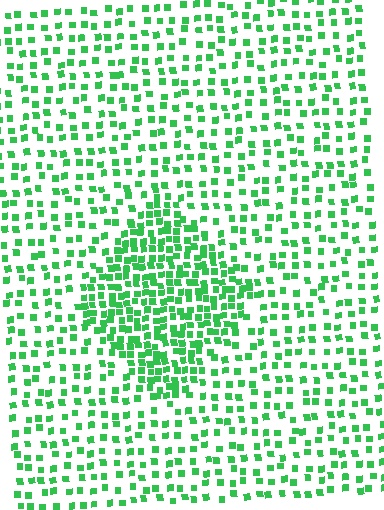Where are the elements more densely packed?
The elements are more densely packed inside the diamond boundary.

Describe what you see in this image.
The image contains small green elements arranged at two different densities. A diamond-shaped region is visible where the elements are more densely packed than the surrounding area.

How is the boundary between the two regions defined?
The boundary is defined by a change in element density (approximately 2.1x ratio). All elements are the same color, size, and shape.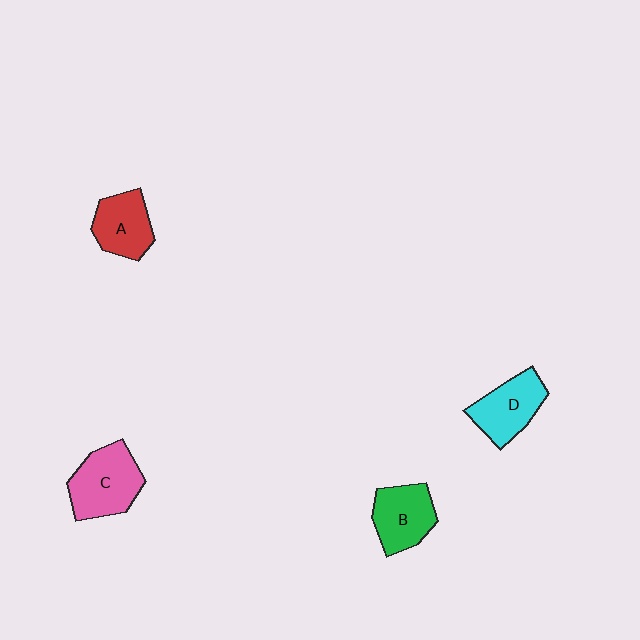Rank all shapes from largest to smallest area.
From largest to smallest: C (pink), D (cyan), B (green), A (red).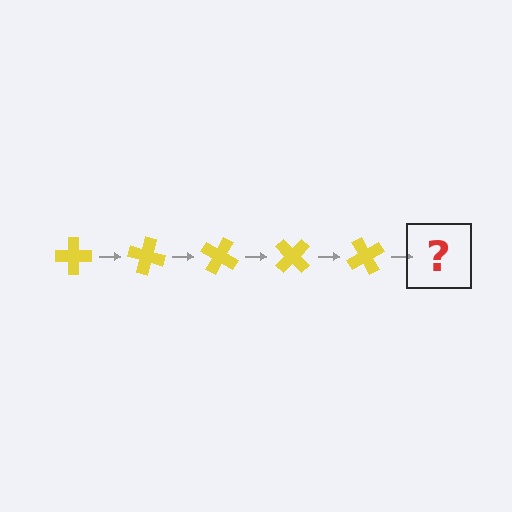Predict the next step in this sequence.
The next step is a yellow cross rotated 75 degrees.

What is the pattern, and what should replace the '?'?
The pattern is that the cross rotates 15 degrees each step. The '?' should be a yellow cross rotated 75 degrees.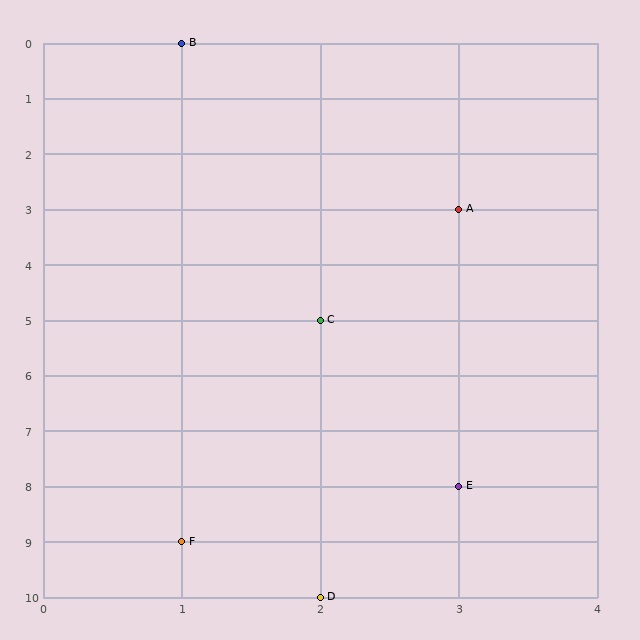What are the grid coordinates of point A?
Point A is at grid coordinates (3, 3).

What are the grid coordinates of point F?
Point F is at grid coordinates (1, 9).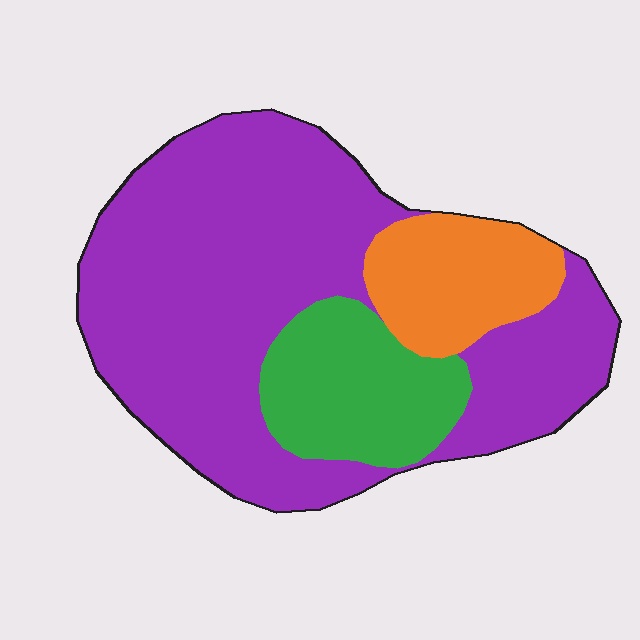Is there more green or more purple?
Purple.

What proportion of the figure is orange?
Orange covers 15% of the figure.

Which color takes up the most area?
Purple, at roughly 70%.